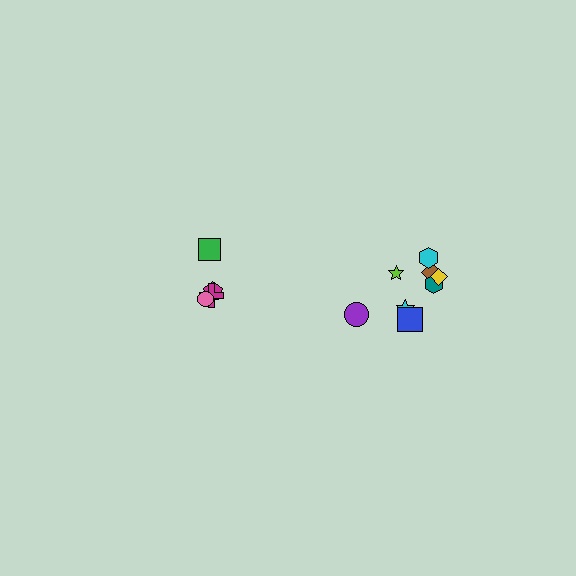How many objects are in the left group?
There are 4 objects.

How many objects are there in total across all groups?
There are 12 objects.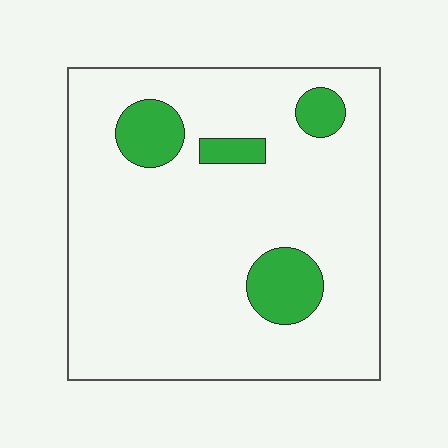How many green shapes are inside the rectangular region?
4.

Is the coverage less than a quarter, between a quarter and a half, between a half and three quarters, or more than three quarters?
Less than a quarter.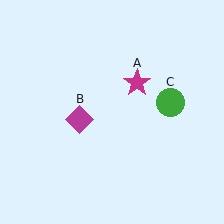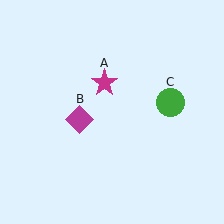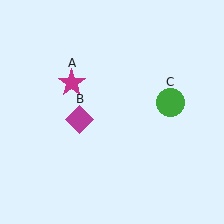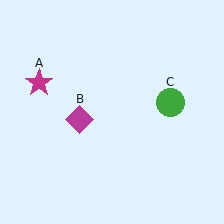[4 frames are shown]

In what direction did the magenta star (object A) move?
The magenta star (object A) moved left.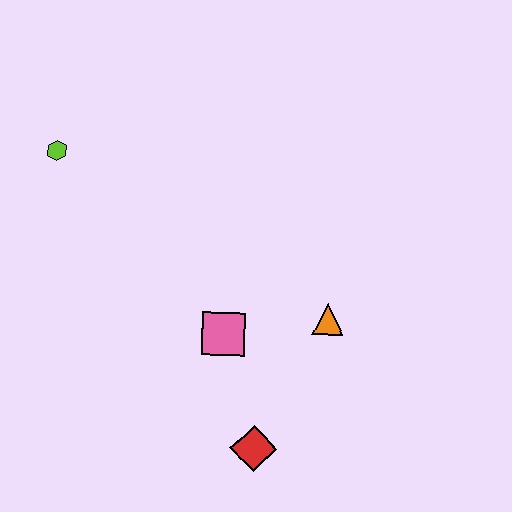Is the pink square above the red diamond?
Yes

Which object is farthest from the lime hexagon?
The red diamond is farthest from the lime hexagon.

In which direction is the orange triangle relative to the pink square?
The orange triangle is to the right of the pink square.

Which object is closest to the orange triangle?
The pink square is closest to the orange triangle.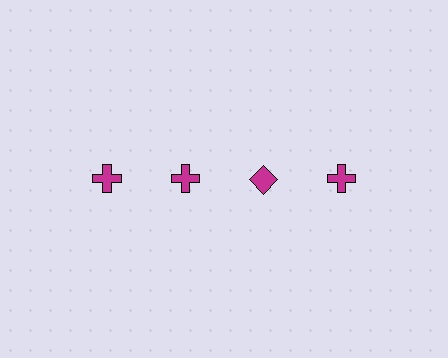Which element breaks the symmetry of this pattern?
The magenta diamond in the top row, center column breaks the symmetry. All other shapes are magenta crosses.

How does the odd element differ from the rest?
It has a different shape: diamond instead of cross.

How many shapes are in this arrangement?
There are 4 shapes arranged in a grid pattern.